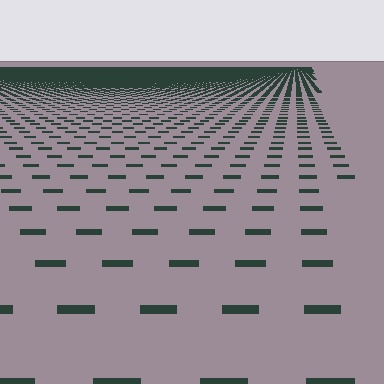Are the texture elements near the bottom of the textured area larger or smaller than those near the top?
Larger. Near the bottom, elements are closer to the viewer and appear at a bigger on-screen size.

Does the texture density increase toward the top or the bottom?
Density increases toward the top.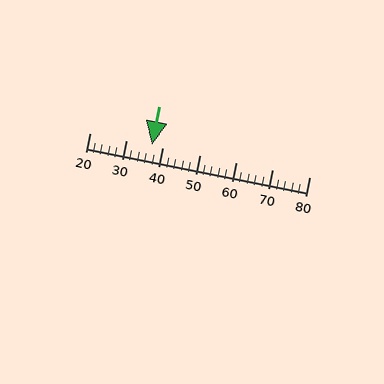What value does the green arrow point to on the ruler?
The green arrow points to approximately 37.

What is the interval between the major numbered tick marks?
The major tick marks are spaced 10 units apart.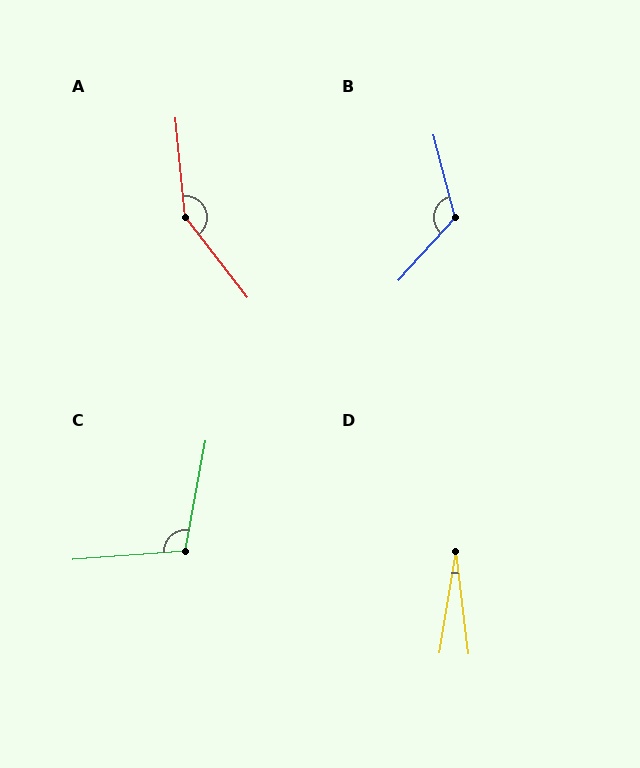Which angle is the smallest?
D, at approximately 16 degrees.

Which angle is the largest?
A, at approximately 148 degrees.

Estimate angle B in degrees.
Approximately 123 degrees.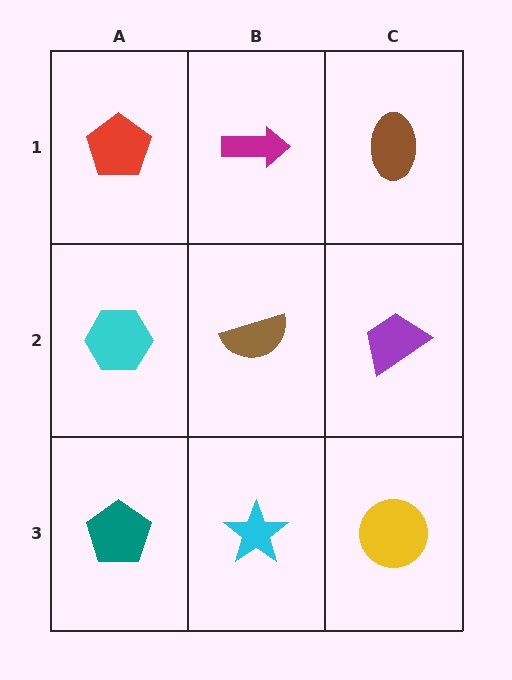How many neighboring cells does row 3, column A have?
2.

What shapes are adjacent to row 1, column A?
A cyan hexagon (row 2, column A), a magenta arrow (row 1, column B).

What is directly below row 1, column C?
A purple trapezoid.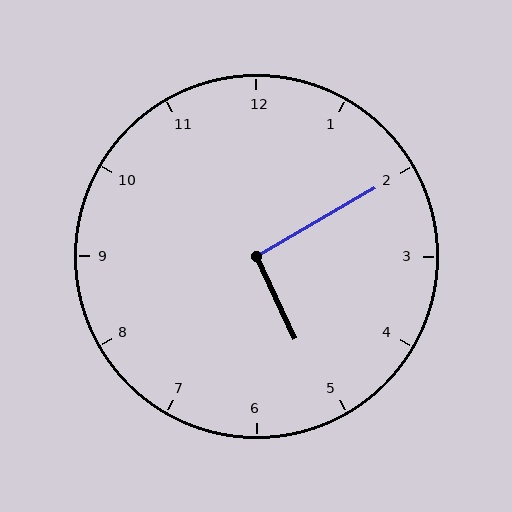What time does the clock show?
5:10.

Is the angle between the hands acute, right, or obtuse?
It is right.